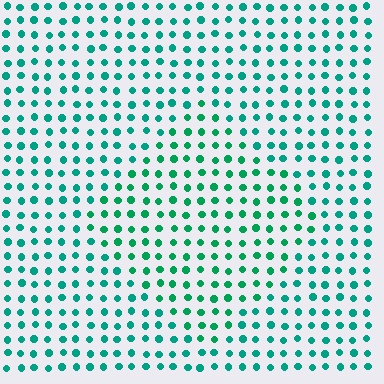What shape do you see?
I see a diamond.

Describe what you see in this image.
The image is filled with small teal elements in a uniform arrangement. A diamond-shaped region is visible where the elements are tinted to a slightly different hue, forming a subtle color boundary.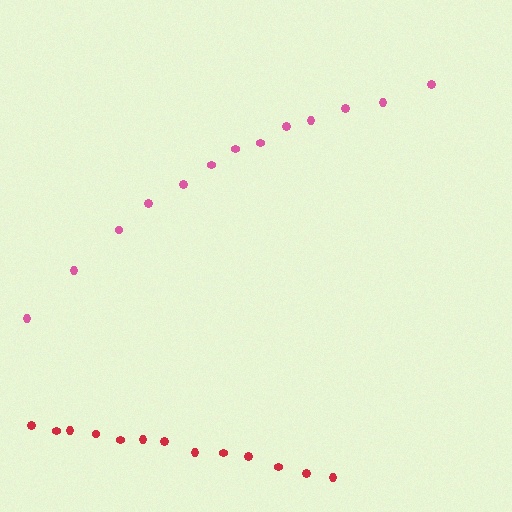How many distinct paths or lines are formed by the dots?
There are 2 distinct paths.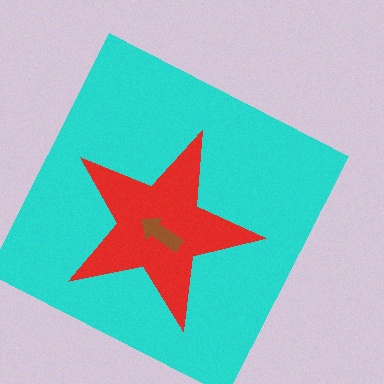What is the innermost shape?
The brown arrow.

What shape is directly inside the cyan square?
The red star.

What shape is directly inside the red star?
The brown arrow.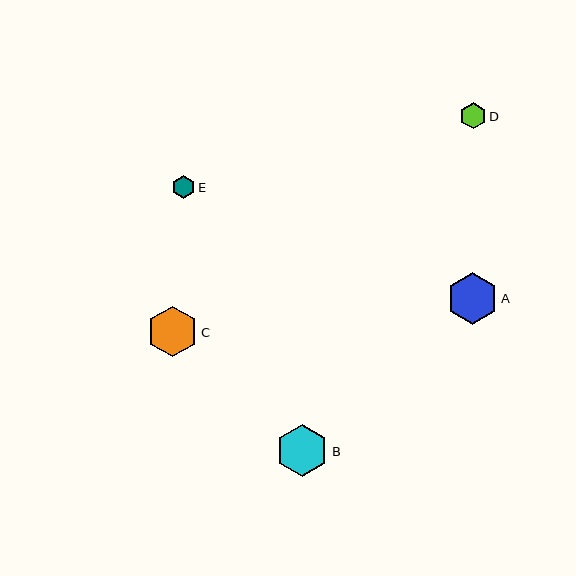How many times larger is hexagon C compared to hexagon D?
Hexagon C is approximately 1.9 times the size of hexagon D.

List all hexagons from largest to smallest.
From largest to smallest: B, A, C, D, E.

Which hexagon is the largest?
Hexagon B is the largest with a size of approximately 53 pixels.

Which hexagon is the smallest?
Hexagon E is the smallest with a size of approximately 23 pixels.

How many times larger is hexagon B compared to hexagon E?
Hexagon B is approximately 2.3 times the size of hexagon E.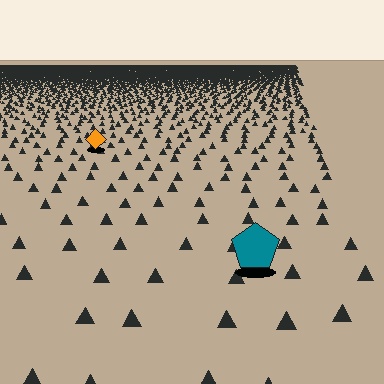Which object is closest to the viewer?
The teal pentagon is closest. The texture marks near it are larger and more spread out.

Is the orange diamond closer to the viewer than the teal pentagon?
No. The teal pentagon is closer — you can tell from the texture gradient: the ground texture is coarser near it.